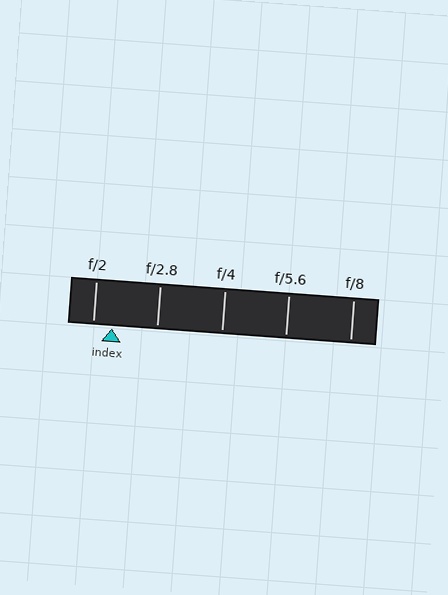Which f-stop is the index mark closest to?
The index mark is closest to f/2.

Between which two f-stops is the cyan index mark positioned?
The index mark is between f/2 and f/2.8.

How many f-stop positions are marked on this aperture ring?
There are 5 f-stop positions marked.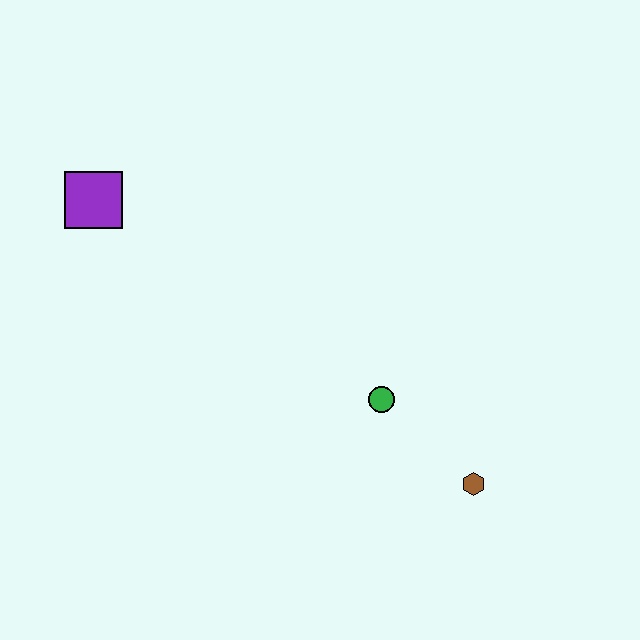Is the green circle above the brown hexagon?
Yes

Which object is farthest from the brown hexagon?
The purple square is farthest from the brown hexagon.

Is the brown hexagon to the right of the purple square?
Yes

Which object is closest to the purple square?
The green circle is closest to the purple square.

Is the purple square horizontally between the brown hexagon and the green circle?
No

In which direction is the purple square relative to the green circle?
The purple square is to the left of the green circle.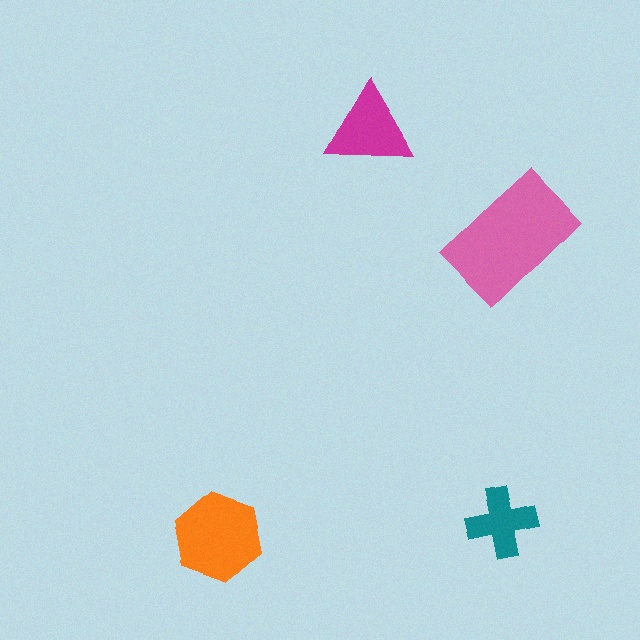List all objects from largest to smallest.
The pink rectangle, the orange hexagon, the magenta triangle, the teal cross.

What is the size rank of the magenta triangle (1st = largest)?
3rd.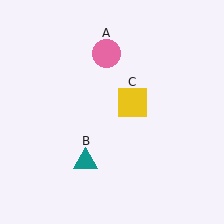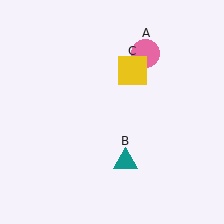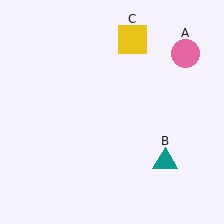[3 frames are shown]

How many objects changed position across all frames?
3 objects changed position: pink circle (object A), teal triangle (object B), yellow square (object C).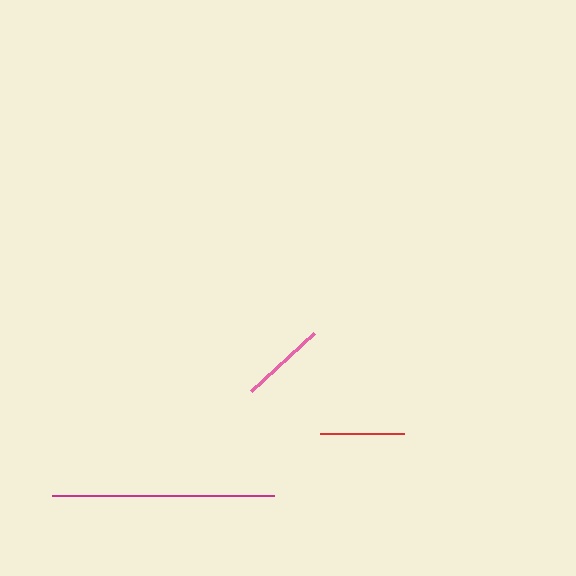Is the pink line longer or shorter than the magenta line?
The magenta line is longer than the pink line.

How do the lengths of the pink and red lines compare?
The pink and red lines are approximately the same length.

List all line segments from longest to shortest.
From longest to shortest: magenta, pink, red.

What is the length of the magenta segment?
The magenta segment is approximately 222 pixels long.